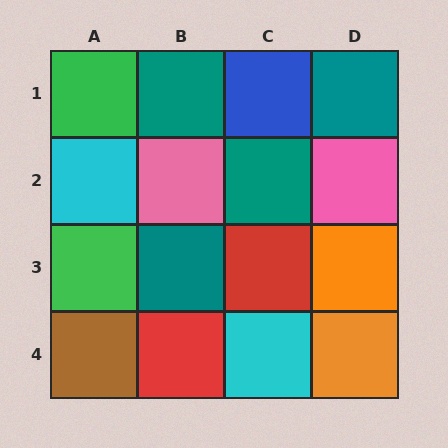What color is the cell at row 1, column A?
Green.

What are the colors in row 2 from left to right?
Cyan, pink, teal, pink.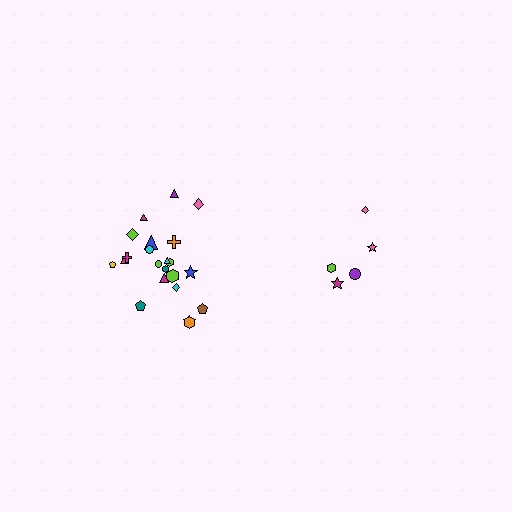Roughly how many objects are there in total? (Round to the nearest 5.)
Roughly 25 objects in total.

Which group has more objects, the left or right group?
The left group.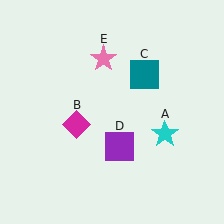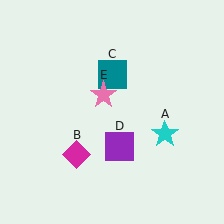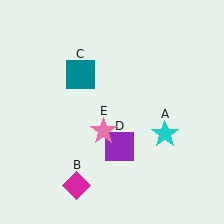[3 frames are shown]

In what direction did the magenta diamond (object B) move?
The magenta diamond (object B) moved down.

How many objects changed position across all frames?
3 objects changed position: magenta diamond (object B), teal square (object C), pink star (object E).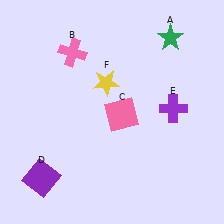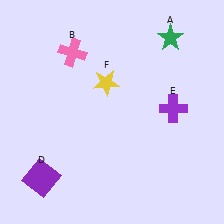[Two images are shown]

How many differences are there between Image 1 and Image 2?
There is 1 difference between the two images.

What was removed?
The pink square (C) was removed in Image 2.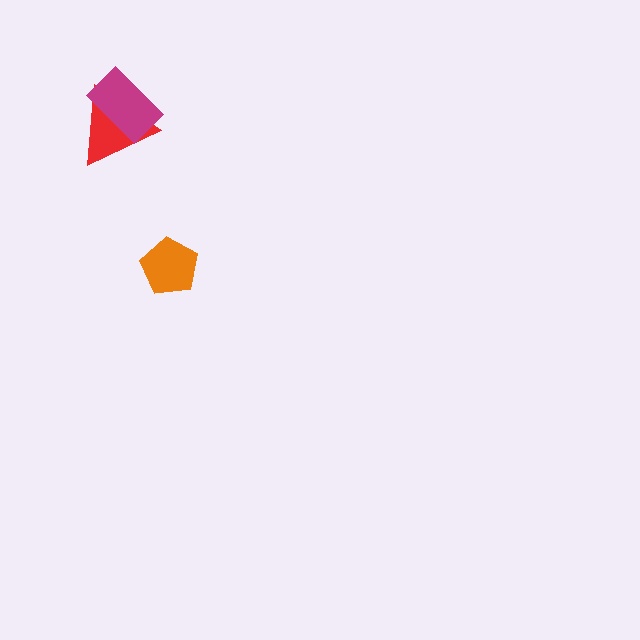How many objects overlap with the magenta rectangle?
1 object overlaps with the magenta rectangle.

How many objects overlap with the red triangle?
1 object overlaps with the red triangle.